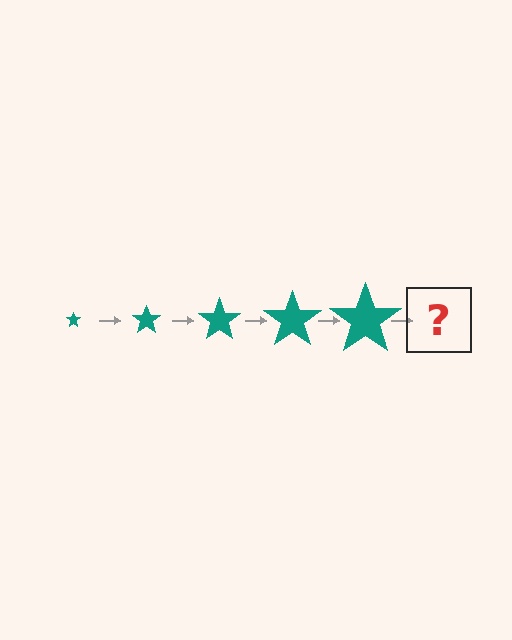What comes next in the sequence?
The next element should be a teal star, larger than the previous one.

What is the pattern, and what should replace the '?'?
The pattern is that the star gets progressively larger each step. The '?' should be a teal star, larger than the previous one.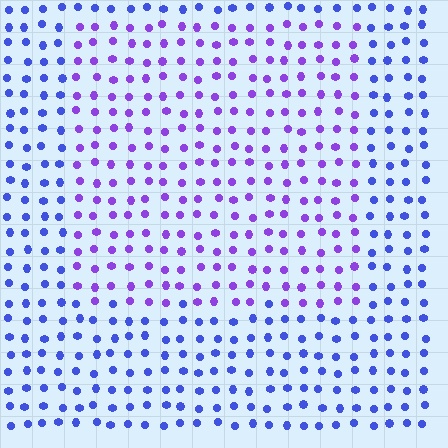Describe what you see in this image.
The image is filled with small blue elements in a uniform arrangement. A rectangle-shaped region is visible where the elements are tinted to a slightly different hue, forming a subtle color boundary.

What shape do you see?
I see a rectangle.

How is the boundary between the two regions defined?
The boundary is defined purely by a slight shift in hue (about 36 degrees). Spacing, size, and orientation are identical on both sides.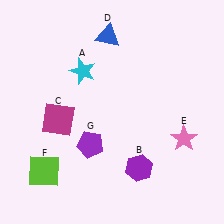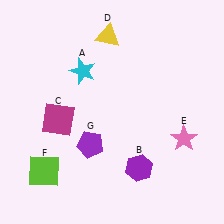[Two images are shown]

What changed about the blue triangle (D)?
In Image 1, D is blue. In Image 2, it changed to yellow.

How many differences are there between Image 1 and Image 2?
There is 1 difference between the two images.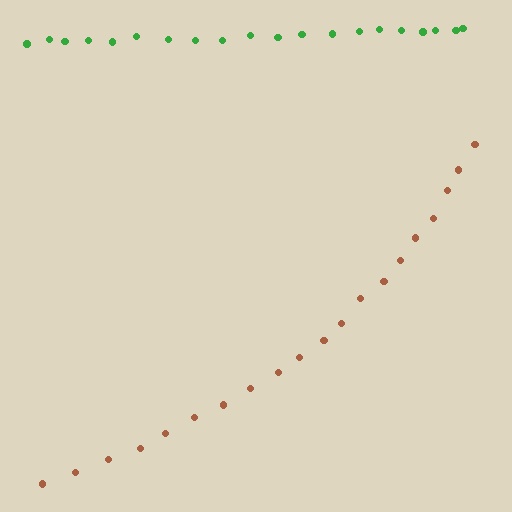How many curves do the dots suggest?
There are 2 distinct paths.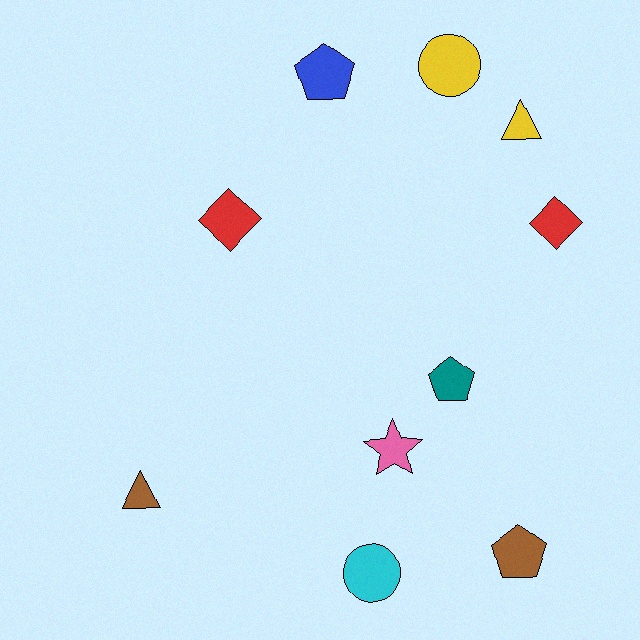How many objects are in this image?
There are 10 objects.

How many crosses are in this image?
There are no crosses.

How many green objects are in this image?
There are no green objects.